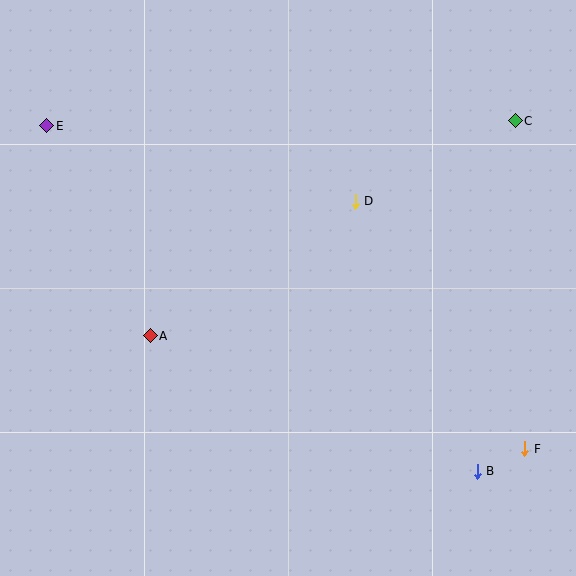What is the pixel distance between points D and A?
The distance between D and A is 245 pixels.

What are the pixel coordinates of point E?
Point E is at (47, 126).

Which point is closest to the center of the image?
Point D at (355, 201) is closest to the center.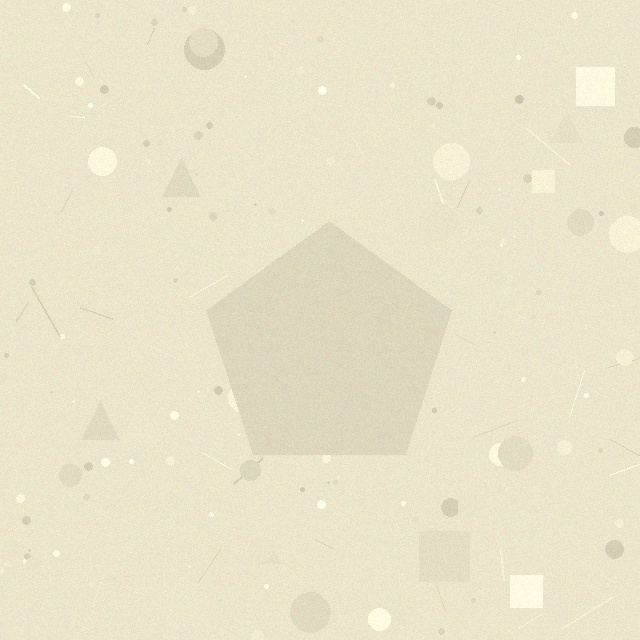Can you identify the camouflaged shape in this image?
The camouflaged shape is a pentagon.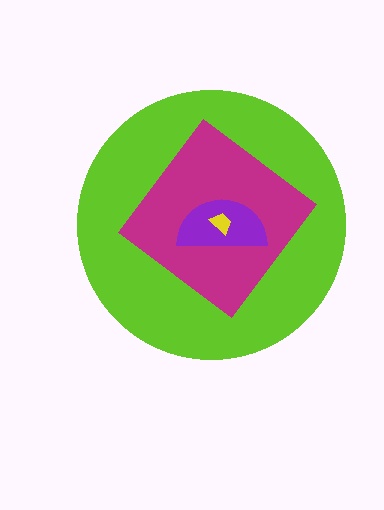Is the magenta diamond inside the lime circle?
Yes.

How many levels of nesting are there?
4.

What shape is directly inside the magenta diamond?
The purple semicircle.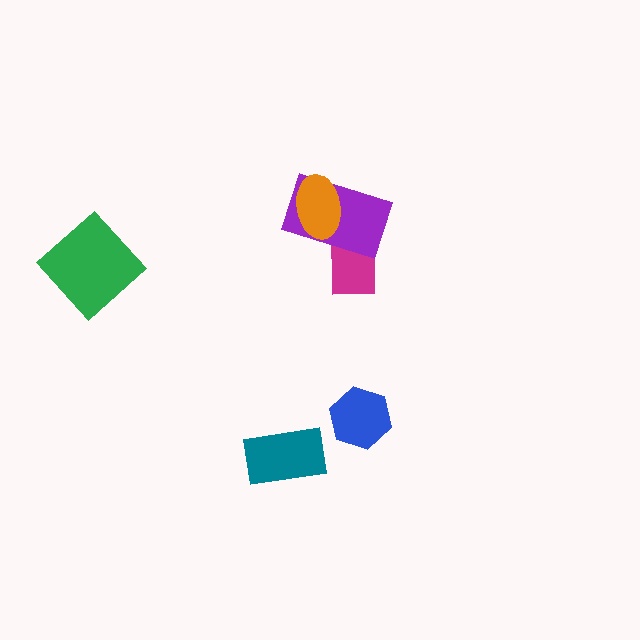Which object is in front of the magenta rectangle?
The purple rectangle is in front of the magenta rectangle.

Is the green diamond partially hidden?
No, no other shape covers it.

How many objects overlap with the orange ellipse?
1 object overlaps with the orange ellipse.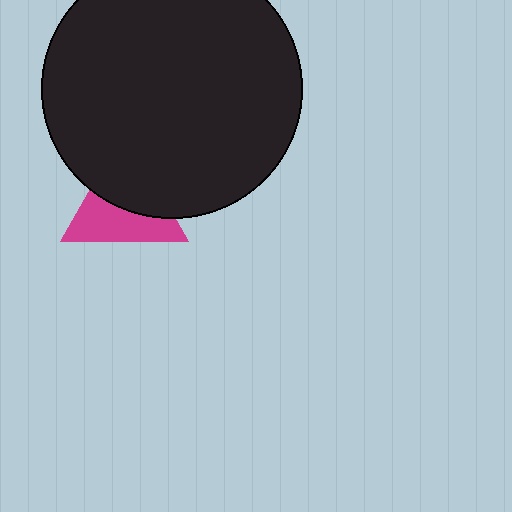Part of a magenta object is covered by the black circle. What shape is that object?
It is a triangle.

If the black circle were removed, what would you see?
You would see the complete magenta triangle.